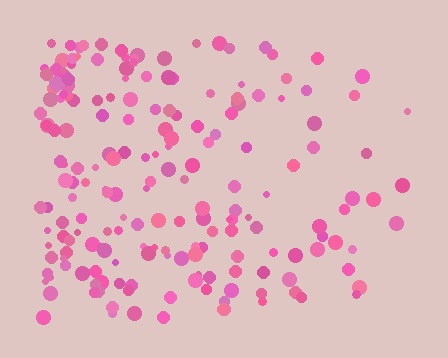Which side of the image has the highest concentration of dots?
The left.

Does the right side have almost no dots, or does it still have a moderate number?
Still a moderate number, just noticeably fewer than the left.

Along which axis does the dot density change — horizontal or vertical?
Horizontal.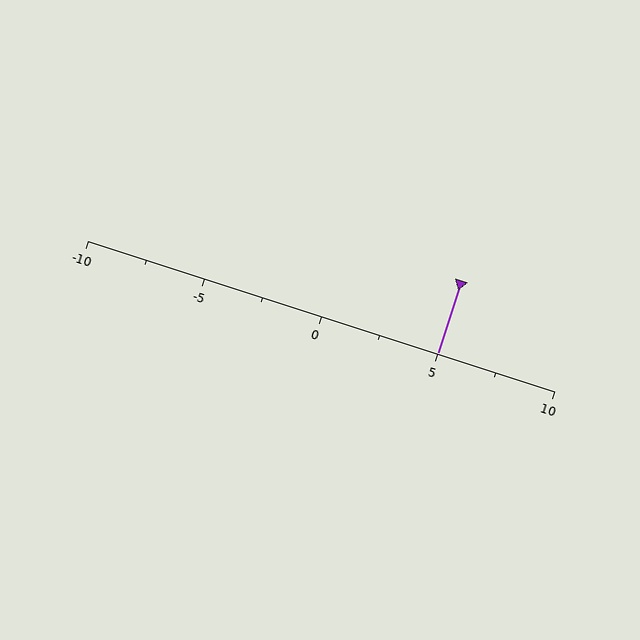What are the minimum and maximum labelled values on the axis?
The axis runs from -10 to 10.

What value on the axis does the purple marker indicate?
The marker indicates approximately 5.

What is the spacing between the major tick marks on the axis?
The major ticks are spaced 5 apart.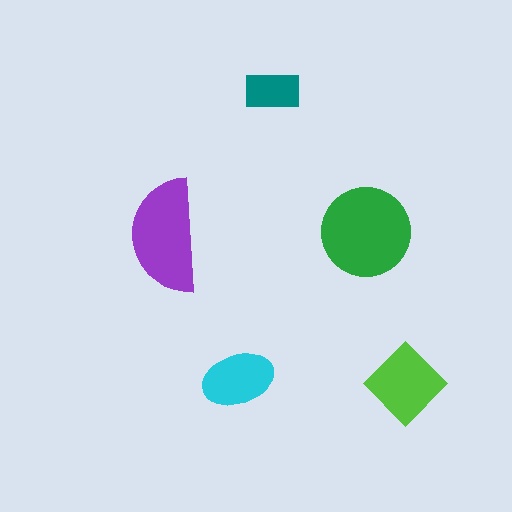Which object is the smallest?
The teal rectangle.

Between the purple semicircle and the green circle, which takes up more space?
The green circle.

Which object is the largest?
The green circle.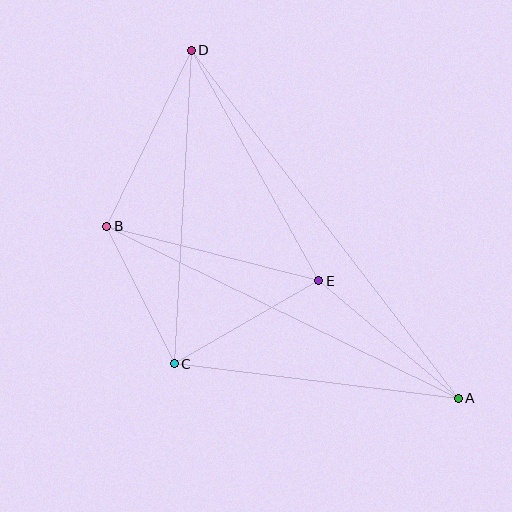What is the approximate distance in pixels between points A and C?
The distance between A and C is approximately 286 pixels.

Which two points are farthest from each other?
Points A and D are farthest from each other.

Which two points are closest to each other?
Points B and C are closest to each other.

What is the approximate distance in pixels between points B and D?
The distance between B and D is approximately 195 pixels.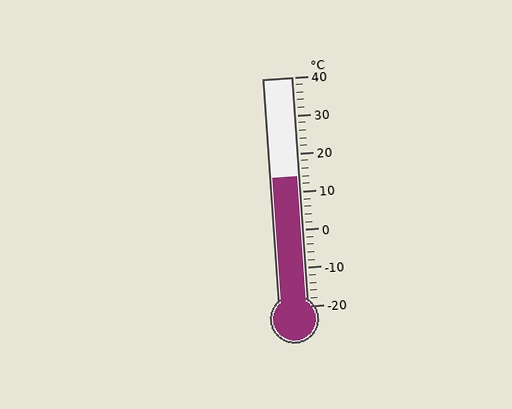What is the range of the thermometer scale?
The thermometer scale ranges from -20°C to 40°C.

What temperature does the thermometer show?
The thermometer shows approximately 14°C.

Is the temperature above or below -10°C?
The temperature is above -10°C.